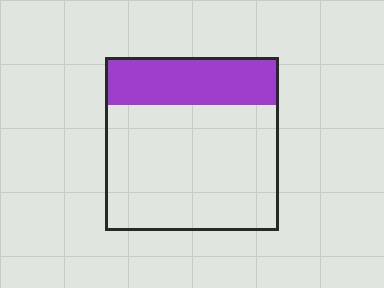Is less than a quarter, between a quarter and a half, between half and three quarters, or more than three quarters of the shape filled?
Between a quarter and a half.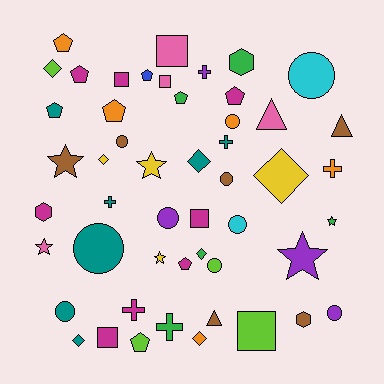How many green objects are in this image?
There are 5 green objects.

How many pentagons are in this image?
There are 9 pentagons.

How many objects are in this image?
There are 50 objects.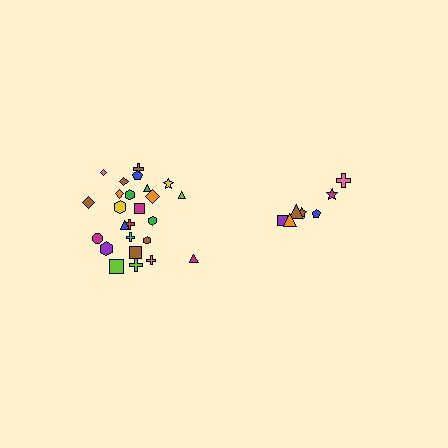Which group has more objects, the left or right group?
The left group.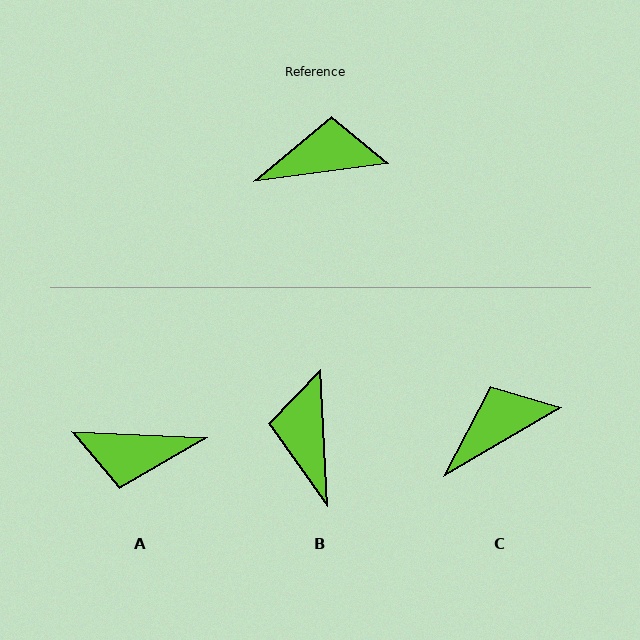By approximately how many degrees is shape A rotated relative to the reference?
Approximately 170 degrees counter-clockwise.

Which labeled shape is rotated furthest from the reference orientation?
A, about 170 degrees away.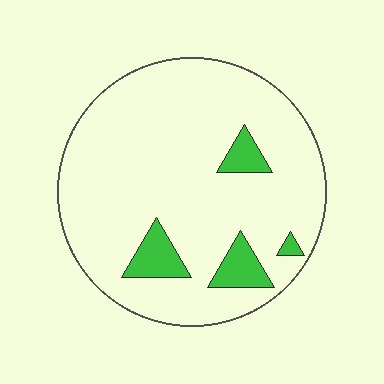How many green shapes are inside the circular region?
4.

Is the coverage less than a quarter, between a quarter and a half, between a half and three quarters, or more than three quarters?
Less than a quarter.